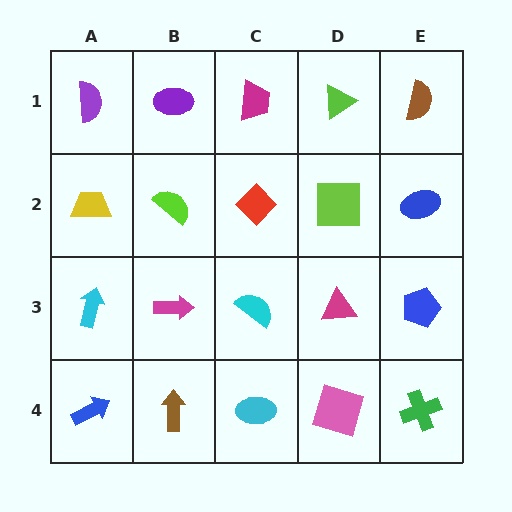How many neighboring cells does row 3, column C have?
4.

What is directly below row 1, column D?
A lime square.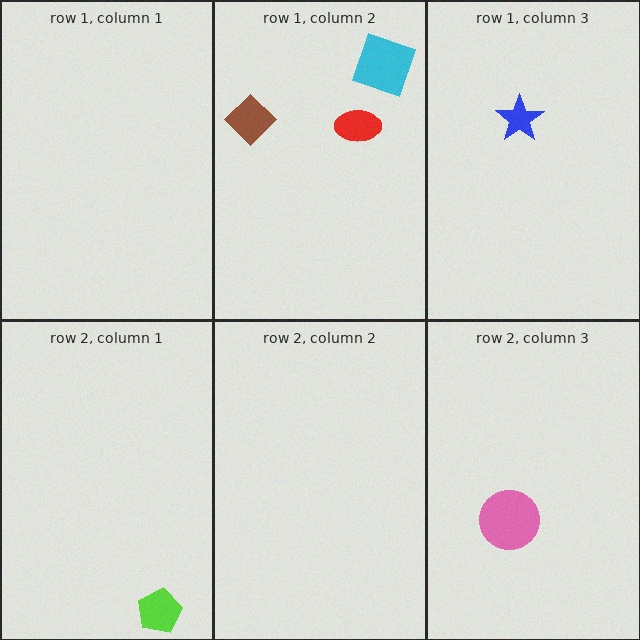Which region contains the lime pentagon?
The row 2, column 1 region.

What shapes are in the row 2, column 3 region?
The pink circle.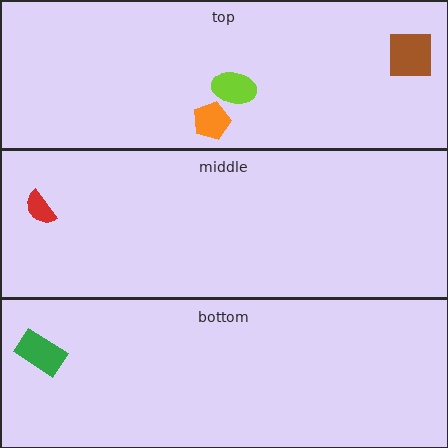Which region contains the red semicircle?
The middle region.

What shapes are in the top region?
The lime ellipse, the orange pentagon, the brown square.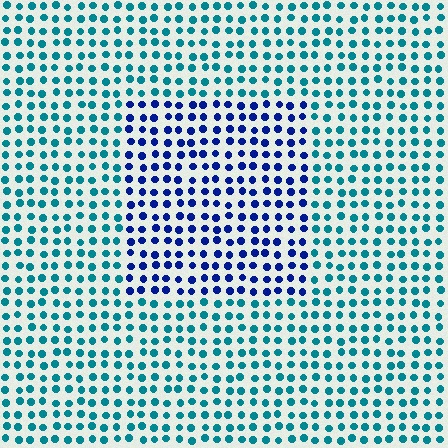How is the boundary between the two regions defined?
The boundary is defined purely by a slight shift in hue (about 45 degrees). Spacing, size, and orientation are identical on both sides.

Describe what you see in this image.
The image is filled with small teal elements in a uniform arrangement. A rectangle-shaped region is visible where the elements are tinted to a slightly different hue, forming a subtle color boundary.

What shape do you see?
I see a rectangle.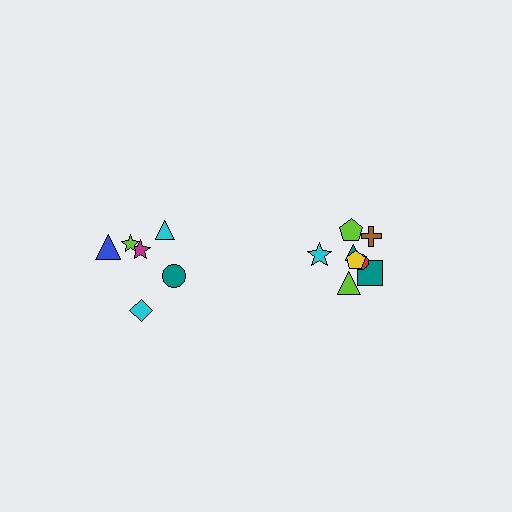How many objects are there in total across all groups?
There are 14 objects.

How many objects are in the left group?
There are 6 objects.